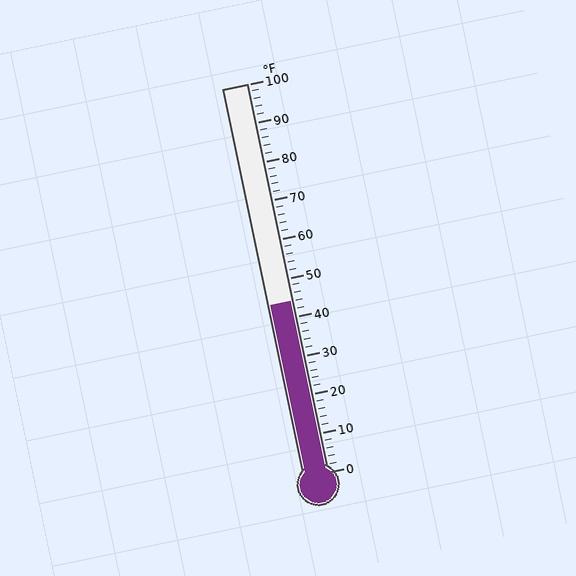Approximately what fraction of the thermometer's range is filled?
The thermometer is filled to approximately 45% of its range.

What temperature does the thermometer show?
The thermometer shows approximately 44°F.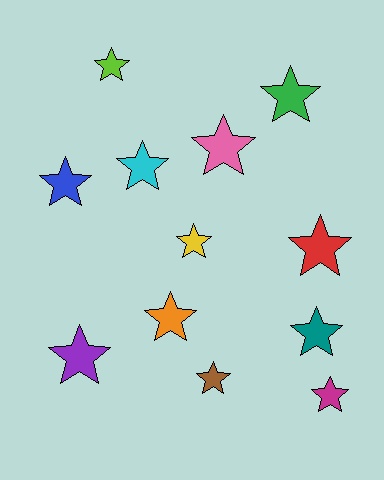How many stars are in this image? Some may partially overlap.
There are 12 stars.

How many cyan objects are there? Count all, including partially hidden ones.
There is 1 cyan object.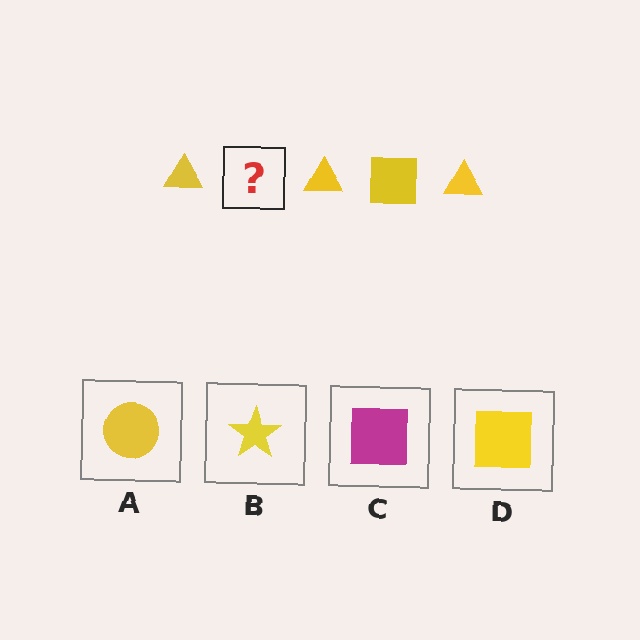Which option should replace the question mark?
Option D.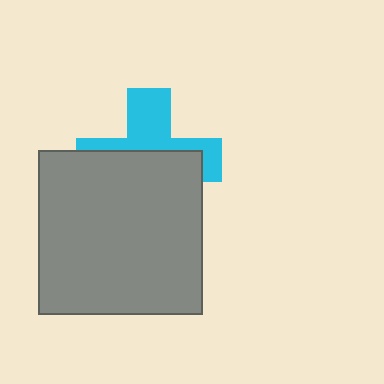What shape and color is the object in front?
The object in front is a gray square.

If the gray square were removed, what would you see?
You would see the complete cyan cross.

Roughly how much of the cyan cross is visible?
A small part of it is visible (roughly 41%).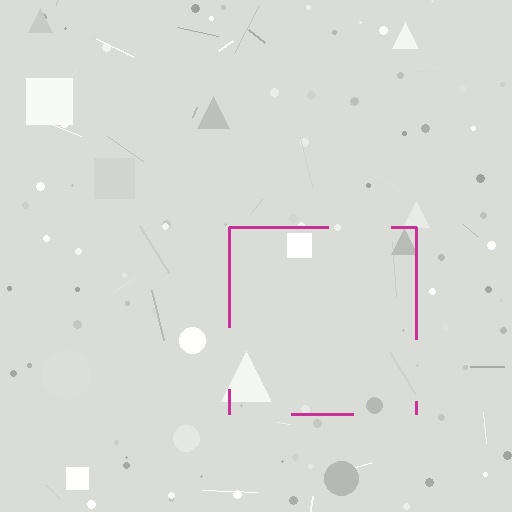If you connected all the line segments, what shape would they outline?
They would outline a square.